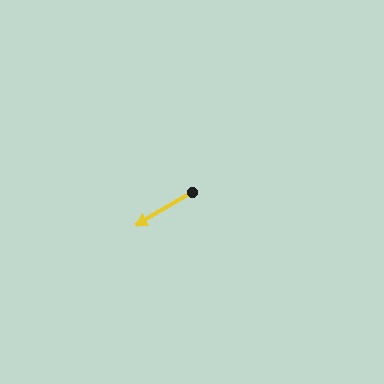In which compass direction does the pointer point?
Southwest.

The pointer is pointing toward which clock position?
Roughly 8 o'clock.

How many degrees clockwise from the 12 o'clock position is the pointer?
Approximately 239 degrees.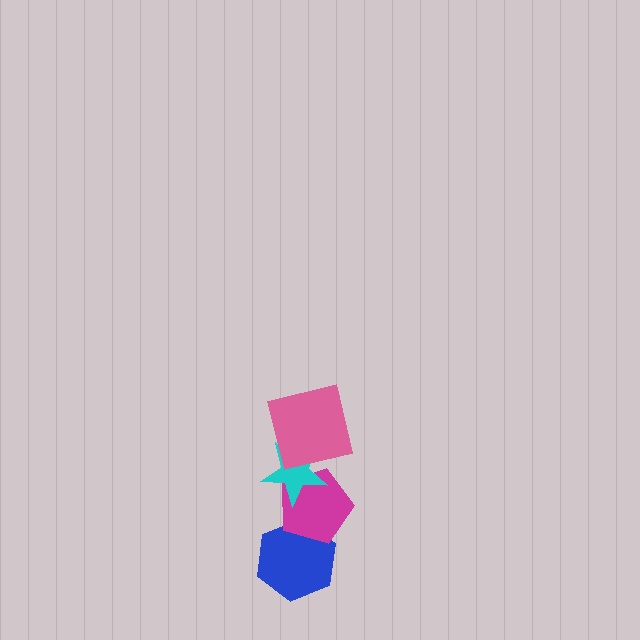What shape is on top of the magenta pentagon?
The cyan star is on top of the magenta pentagon.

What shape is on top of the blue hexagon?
The magenta pentagon is on top of the blue hexagon.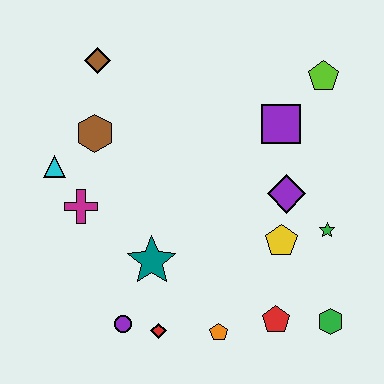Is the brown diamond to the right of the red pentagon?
No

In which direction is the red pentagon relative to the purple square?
The red pentagon is below the purple square.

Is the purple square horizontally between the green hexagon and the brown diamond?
Yes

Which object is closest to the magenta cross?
The cyan triangle is closest to the magenta cross.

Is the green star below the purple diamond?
Yes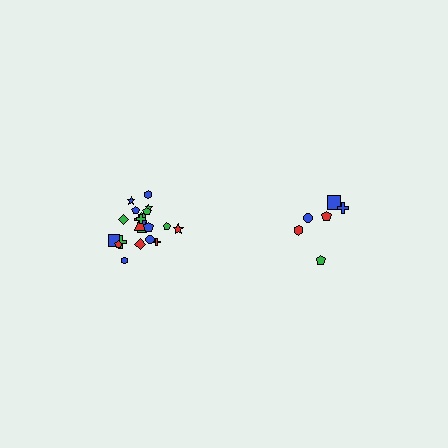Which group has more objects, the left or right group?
The left group.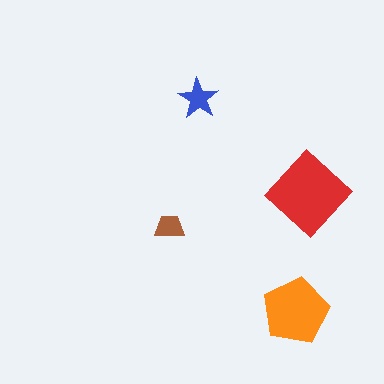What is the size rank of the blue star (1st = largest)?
3rd.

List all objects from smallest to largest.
The brown trapezoid, the blue star, the orange pentagon, the red diamond.